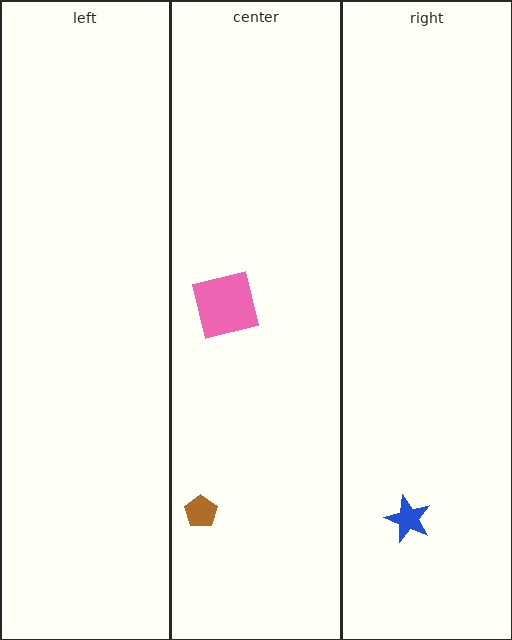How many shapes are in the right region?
1.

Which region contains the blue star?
The right region.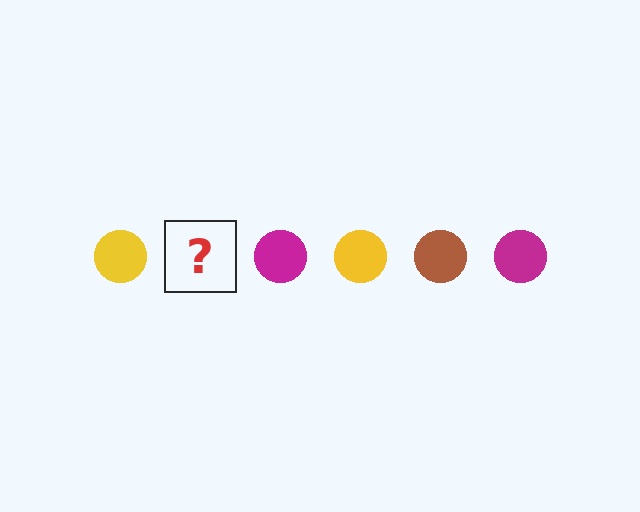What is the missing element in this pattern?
The missing element is a brown circle.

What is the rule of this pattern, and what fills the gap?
The rule is that the pattern cycles through yellow, brown, magenta circles. The gap should be filled with a brown circle.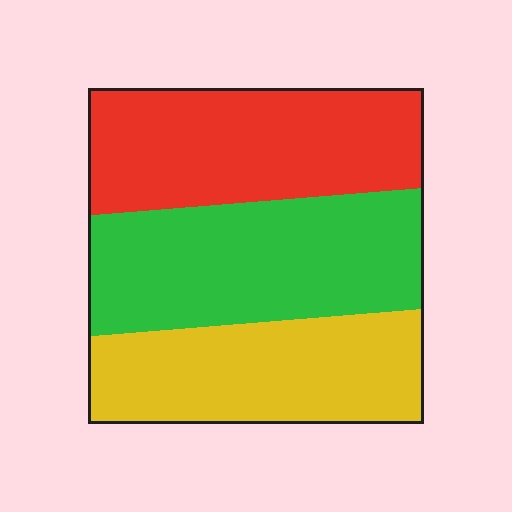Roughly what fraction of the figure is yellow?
Yellow takes up about one third (1/3) of the figure.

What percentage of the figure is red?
Red covers roughly 35% of the figure.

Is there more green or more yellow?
Green.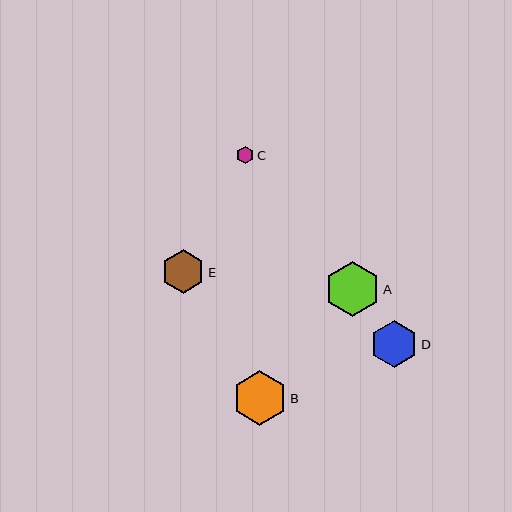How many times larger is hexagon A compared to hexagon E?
Hexagon A is approximately 1.3 times the size of hexagon E.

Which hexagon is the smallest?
Hexagon C is the smallest with a size of approximately 17 pixels.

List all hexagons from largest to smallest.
From largest to smallest: A, B, D, E, C.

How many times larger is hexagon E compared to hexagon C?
Hexagon E is approximately 2.5 times the size of hexagon C.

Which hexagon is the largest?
Hexagon A is the largest with a size of approximately 55 pixels.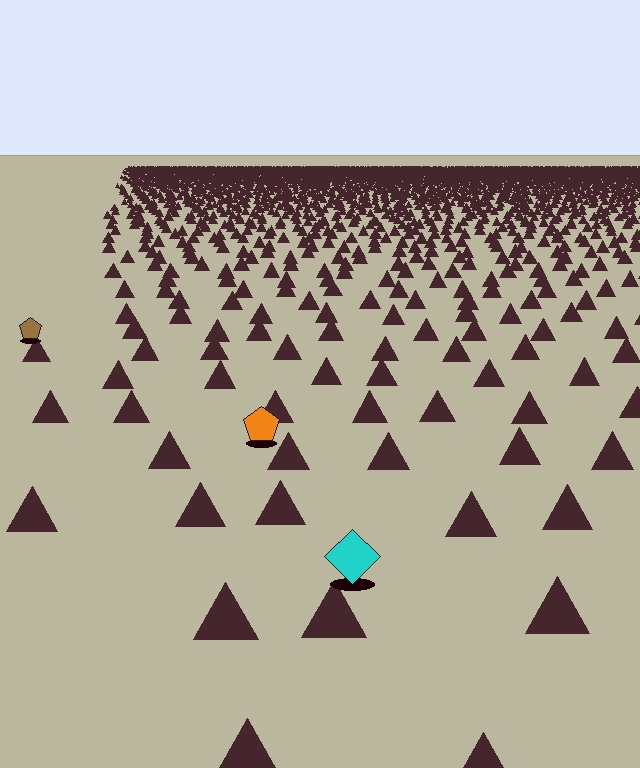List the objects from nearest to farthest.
From nearest to farthest: the cyan diamond, the orange pentagon, the brown pentagon.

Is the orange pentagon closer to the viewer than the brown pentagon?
Yes. The orange pentagon is closer — you can tell from the texture gradient: the ground texture is coarser near it.